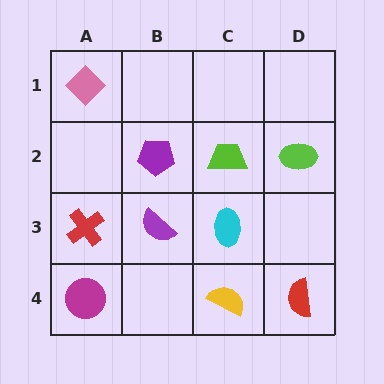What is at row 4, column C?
A yellow semicircle.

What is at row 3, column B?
A purple semicircle.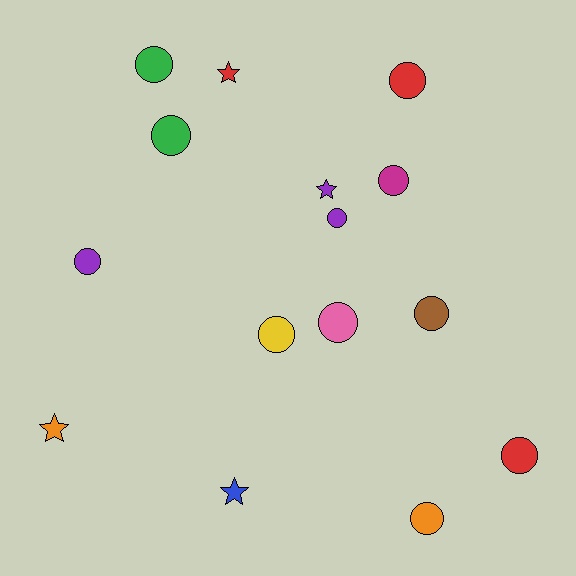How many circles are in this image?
There are 11 circles.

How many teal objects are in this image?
There are no teal objects.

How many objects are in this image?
There are 15 objects.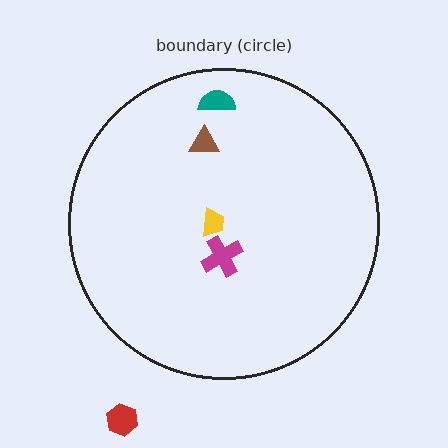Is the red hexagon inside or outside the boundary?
Outside.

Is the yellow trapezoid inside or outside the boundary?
Inside.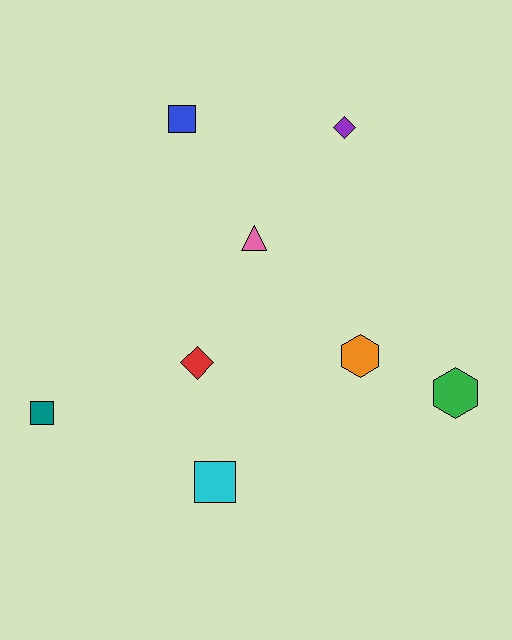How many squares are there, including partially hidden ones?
There are 3 squares.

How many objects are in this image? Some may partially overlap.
There are 8 objects.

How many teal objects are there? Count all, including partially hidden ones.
There is 1 teal object.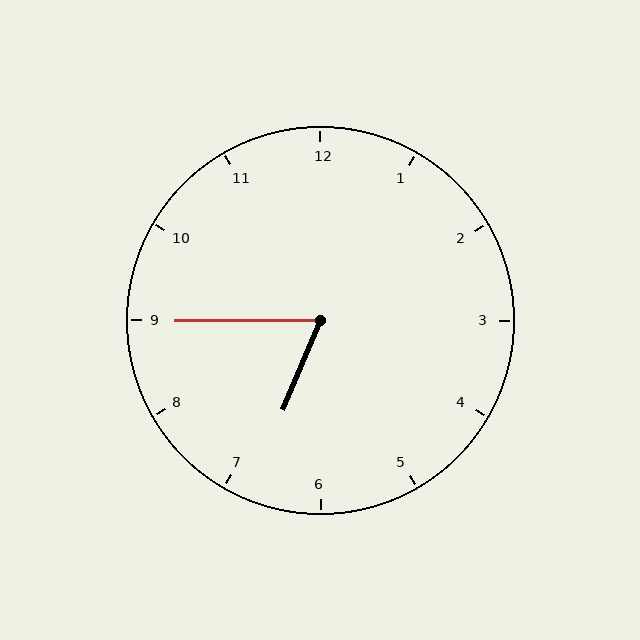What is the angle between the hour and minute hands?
Approximately 68 degrees.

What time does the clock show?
6:45.